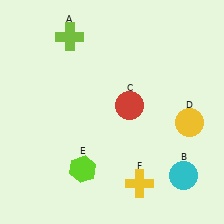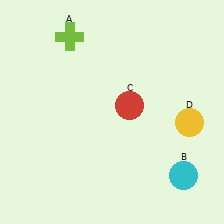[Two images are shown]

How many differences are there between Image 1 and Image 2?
There are 2 differences between the two images.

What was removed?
The lime hexagon (E), the yellow cross (F) were removed in Image 2.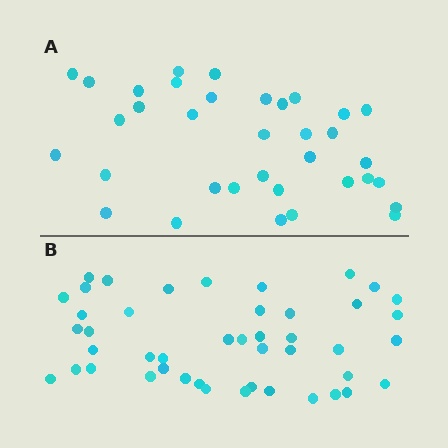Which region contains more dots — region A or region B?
Region B (the bottom region) has more dots.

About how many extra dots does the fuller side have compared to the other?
Region B has roughly 10 or so more dots than region A.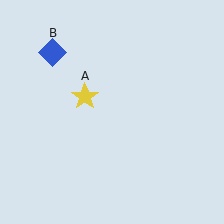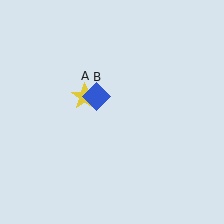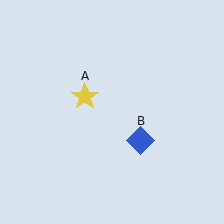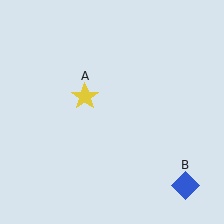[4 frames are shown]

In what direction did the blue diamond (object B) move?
The blue diamond (object B) moved down and to the right.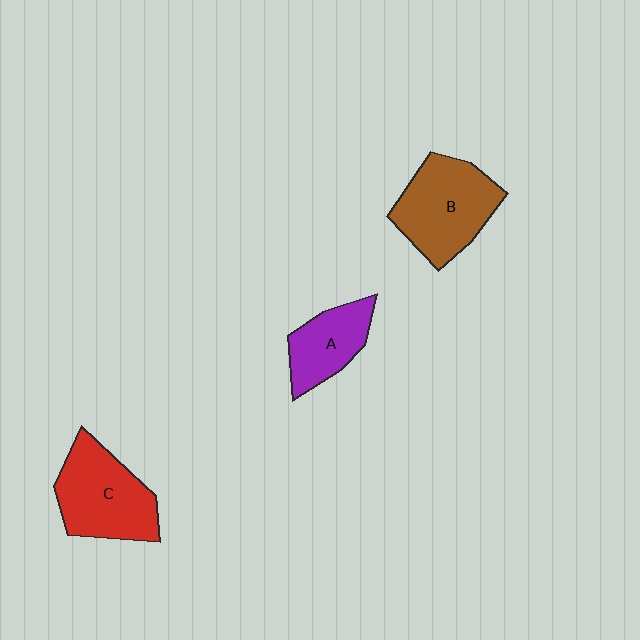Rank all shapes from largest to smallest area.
From largest to smallest: B (brown), C (red), A (purple).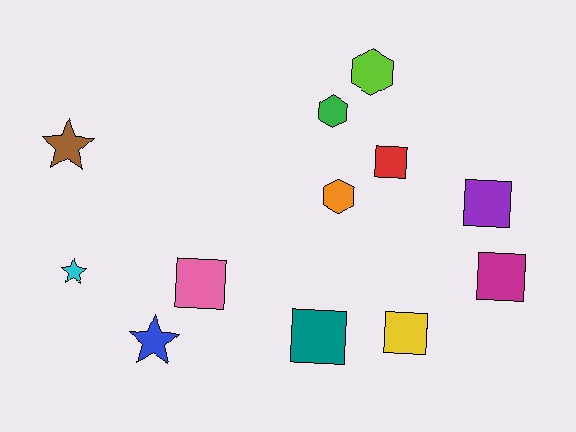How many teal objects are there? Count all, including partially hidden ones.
There is 1 teal object.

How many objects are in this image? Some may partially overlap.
There are 12 objects.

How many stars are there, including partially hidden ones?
There are 3 stars.